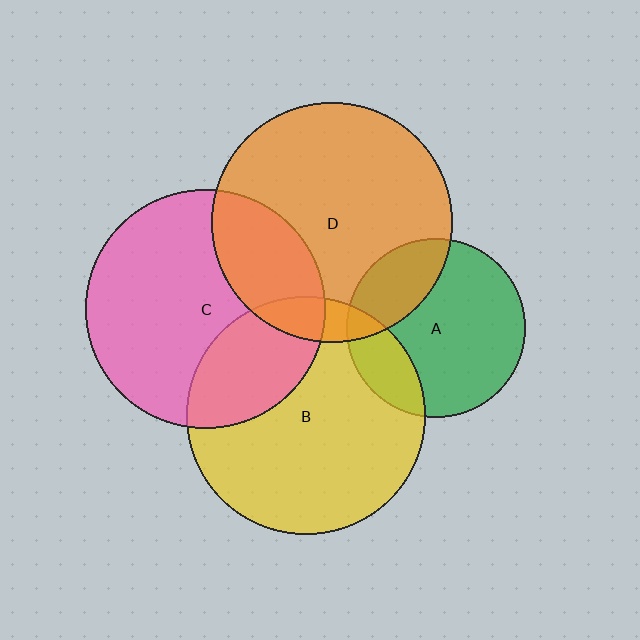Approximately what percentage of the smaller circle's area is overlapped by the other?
Approximately 10%.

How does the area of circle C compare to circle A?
Approximately 1.8 times.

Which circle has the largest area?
Circle D (orange).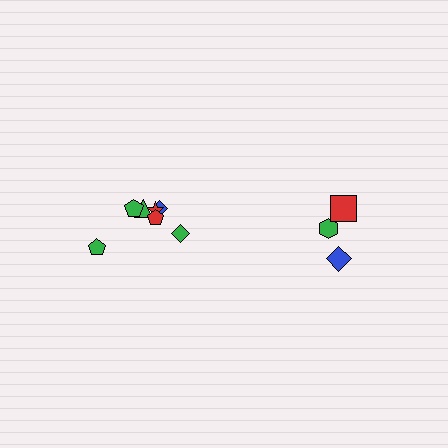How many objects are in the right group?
There are 3 objects.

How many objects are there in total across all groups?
There are 10 objects.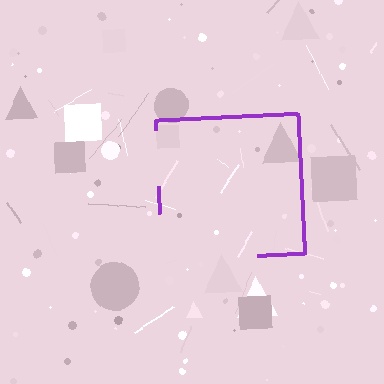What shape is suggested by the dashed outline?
The dashed outline suggests a square.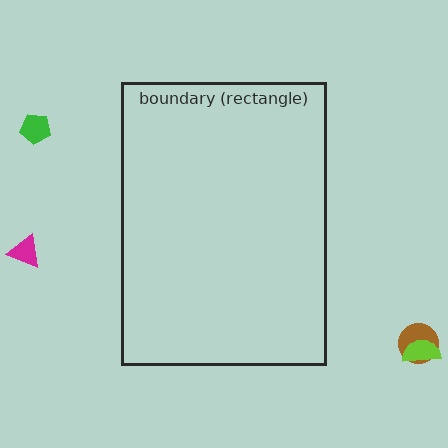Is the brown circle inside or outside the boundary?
Outside.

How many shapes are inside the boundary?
0 inside, 4 outside.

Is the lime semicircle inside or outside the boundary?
Outside.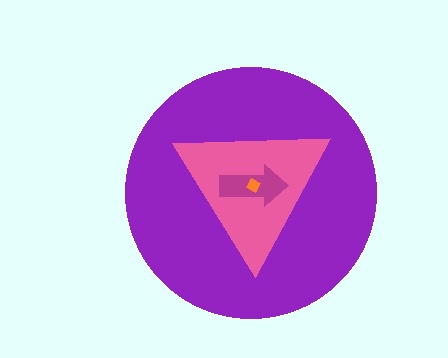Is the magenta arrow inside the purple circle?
Yes.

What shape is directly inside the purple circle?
The pink triangle.